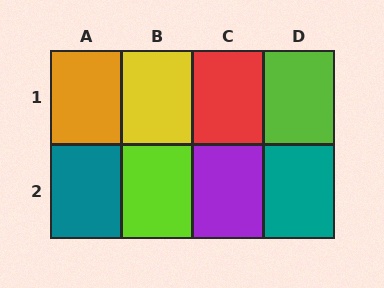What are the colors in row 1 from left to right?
Orange, yellow, red, lime.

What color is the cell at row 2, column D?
Teal.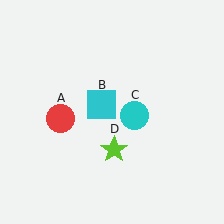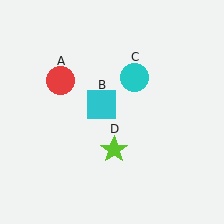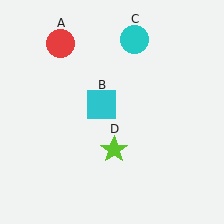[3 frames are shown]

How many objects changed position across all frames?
2 objects changed position: red circle (object A), cyan circle (object C).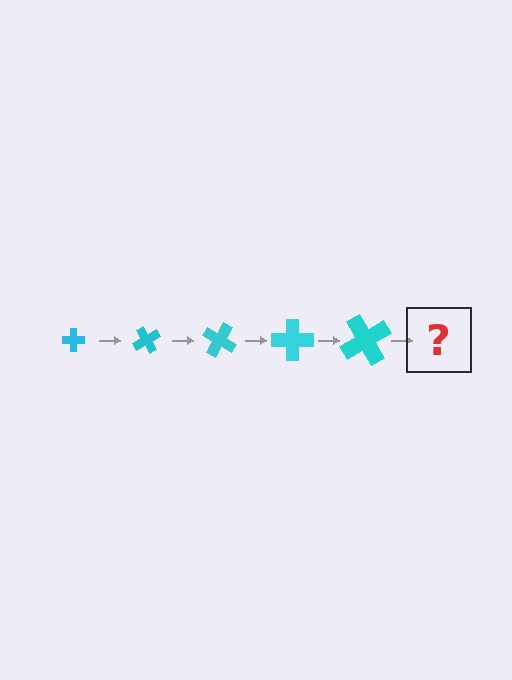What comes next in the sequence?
The next element should be a cross, larger than the previous one and rotated 300 degrees from the start.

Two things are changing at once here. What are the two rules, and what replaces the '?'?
The two rules are that the cross grows larger each step and it rotates 60 degrees each step. The '?' should be a cross, larger than the previous one and rotated 300 degrees from the start.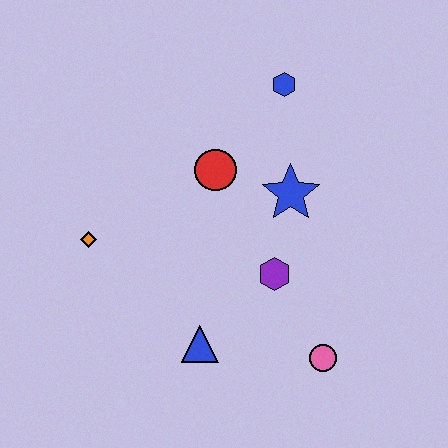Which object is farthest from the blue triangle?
The blue hexagon is farthest from the blue triangle.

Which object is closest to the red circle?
The blue star is closest to the red circle.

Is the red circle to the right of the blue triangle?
Yes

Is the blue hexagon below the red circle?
No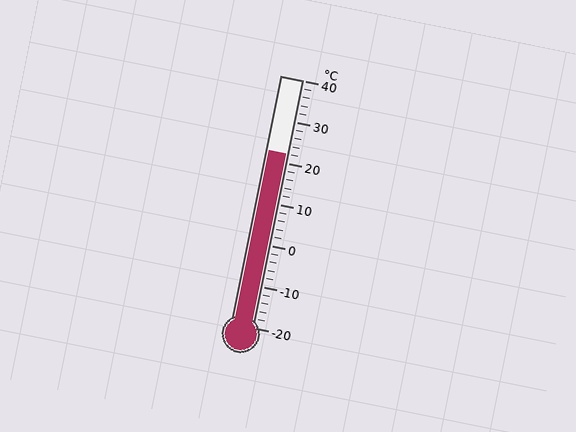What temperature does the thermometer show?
The thermometer shows approximately 22°C.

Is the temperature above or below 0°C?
The temperature is above 0°C.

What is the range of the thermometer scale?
The thermometer scale ranges from -20°C to 40°C.